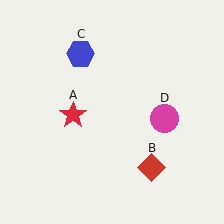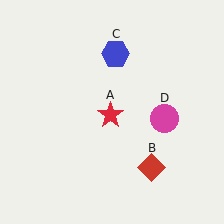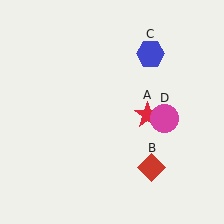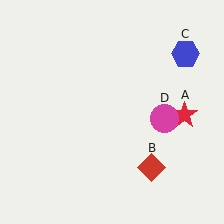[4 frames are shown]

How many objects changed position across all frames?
2 objects changed position: red star (object A), blue hexagon (object C).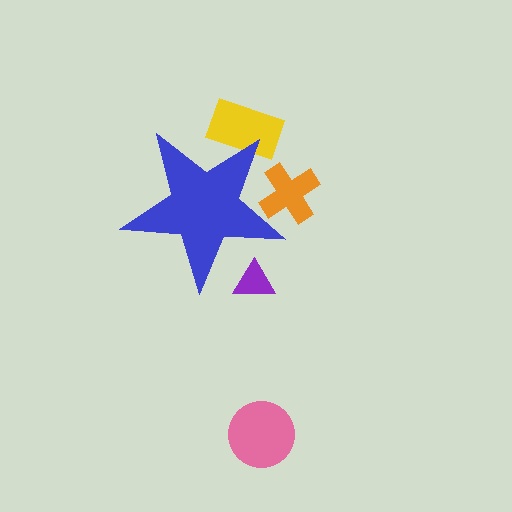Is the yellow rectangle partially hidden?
Yes, the yellow rectangle is partially hidden behind the blue star.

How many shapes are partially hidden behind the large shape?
3 shapes are partially hidden.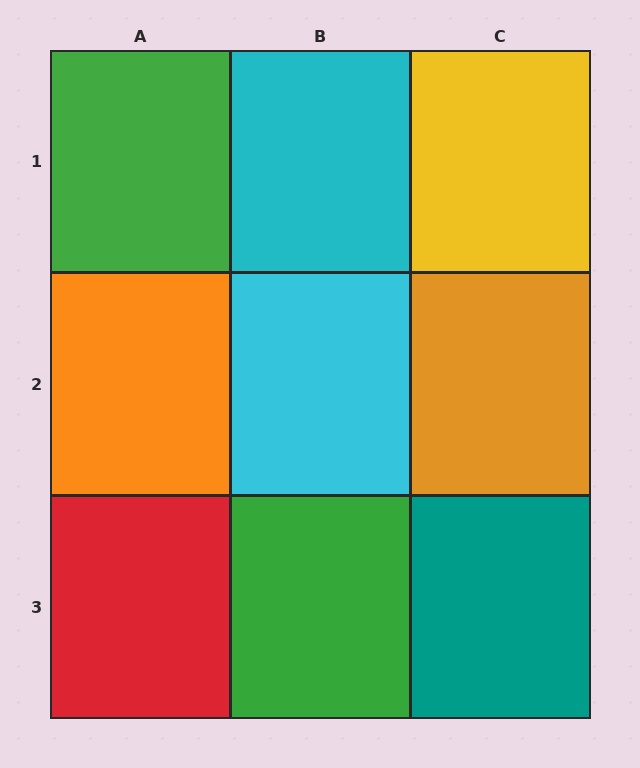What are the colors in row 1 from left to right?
Green, cyan, yellow.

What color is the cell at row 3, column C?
Teal.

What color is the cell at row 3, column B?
Green.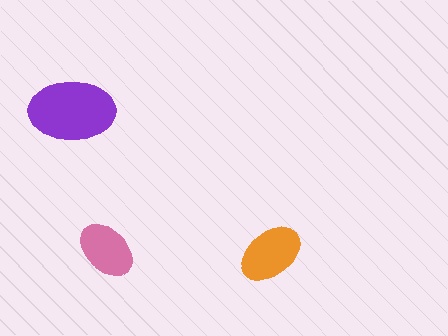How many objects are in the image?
There are 3 objects in the image.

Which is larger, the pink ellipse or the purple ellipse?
The purple one.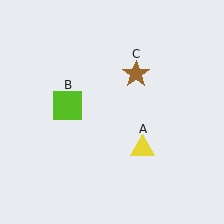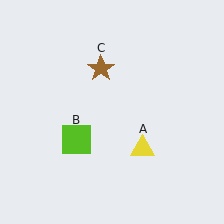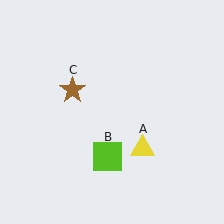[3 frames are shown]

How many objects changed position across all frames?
2 objects changed position: lime square (object B), brown star (object C).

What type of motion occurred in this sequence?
The lime square (object B), brown star (object C) rotated counterclockwise around the center of the scene.